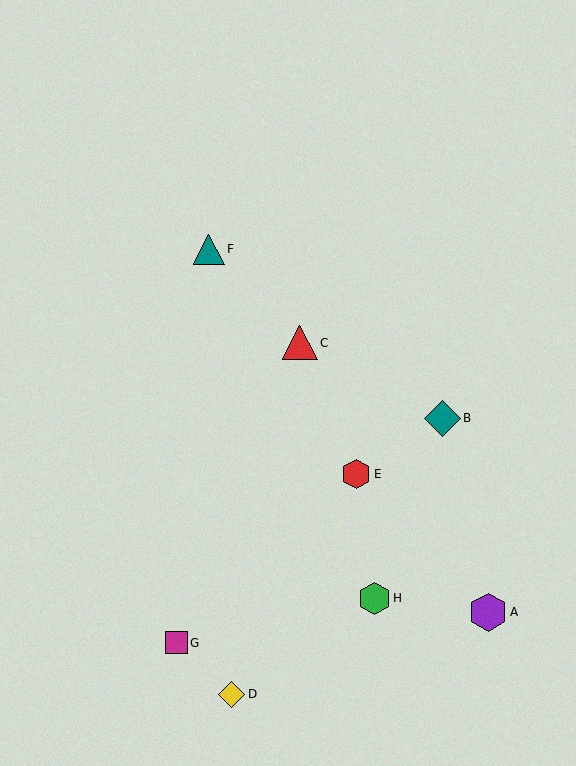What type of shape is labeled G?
Shape G is a magenta square.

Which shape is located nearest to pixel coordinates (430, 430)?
The teal diamond (labeled B) at (442, 418) is nearest to that location.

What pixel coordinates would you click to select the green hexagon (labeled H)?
Click at (374, 598) to select the green hexagon H.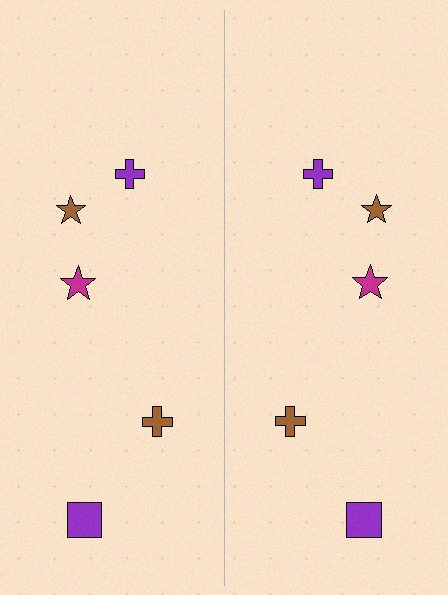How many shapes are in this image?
There are 10 shapes in this image.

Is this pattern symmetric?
Yes, this pattern has bilateral (reflection) symmetry.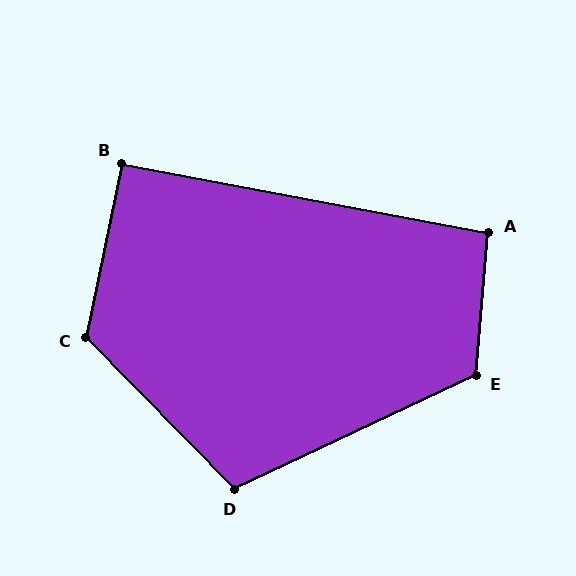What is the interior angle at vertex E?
Approximately 120 degrees (obtuse).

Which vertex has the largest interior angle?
C, at approximately 124 degrees.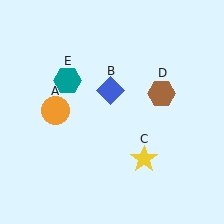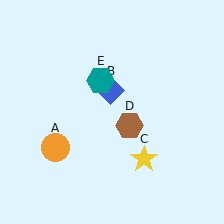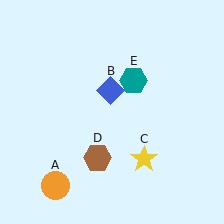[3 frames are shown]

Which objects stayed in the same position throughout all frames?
Blue diamond (object B) and yellow star (object C) remained stationary.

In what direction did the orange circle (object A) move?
The orange circle (object A) moved down.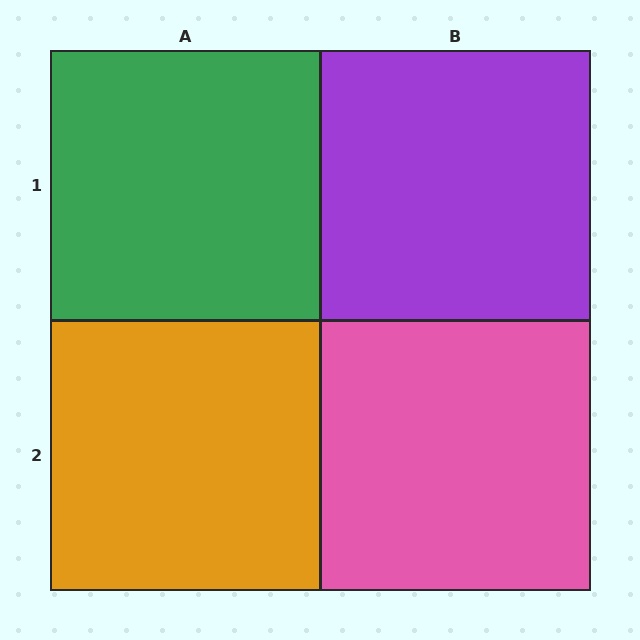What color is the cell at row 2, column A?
Orange.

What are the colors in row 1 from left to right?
Green, purple.